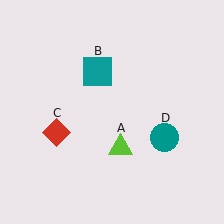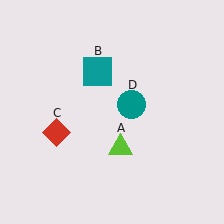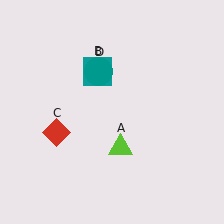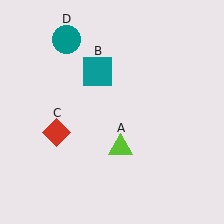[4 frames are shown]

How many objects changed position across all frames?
1 object changed position: teal circle (object D).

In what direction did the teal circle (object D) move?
The teal circle (object D) moved up and to the left.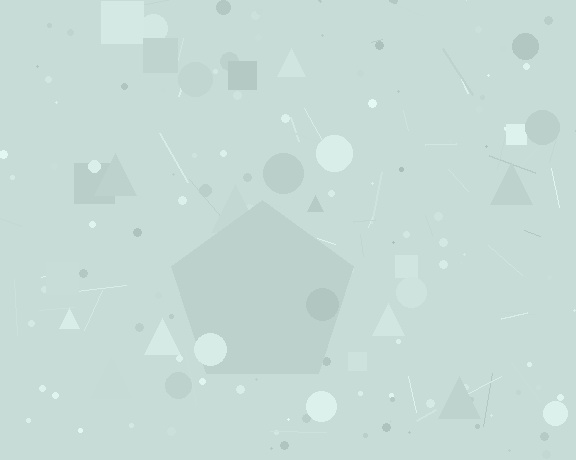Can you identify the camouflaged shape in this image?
The camouflaged shape is a pentagon.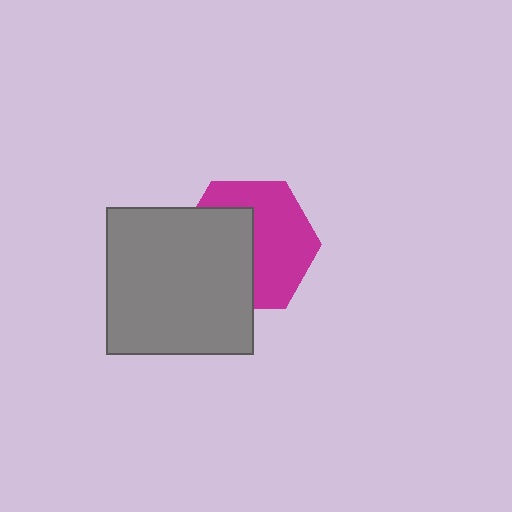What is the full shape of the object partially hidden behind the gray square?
The partially hidden object is a magenta hexagon.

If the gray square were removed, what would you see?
You would see the complete magenta hexagon.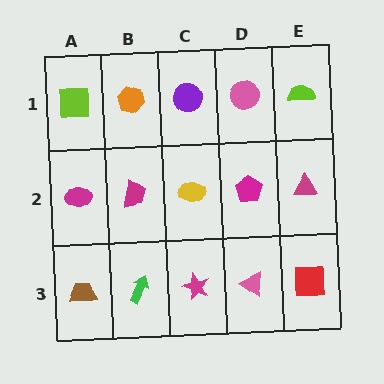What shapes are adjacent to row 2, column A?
A lime square (row 1, column A), a brown trapezoid (row 3, column A), a magenta trapezoid (row 2, column B).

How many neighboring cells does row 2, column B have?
4.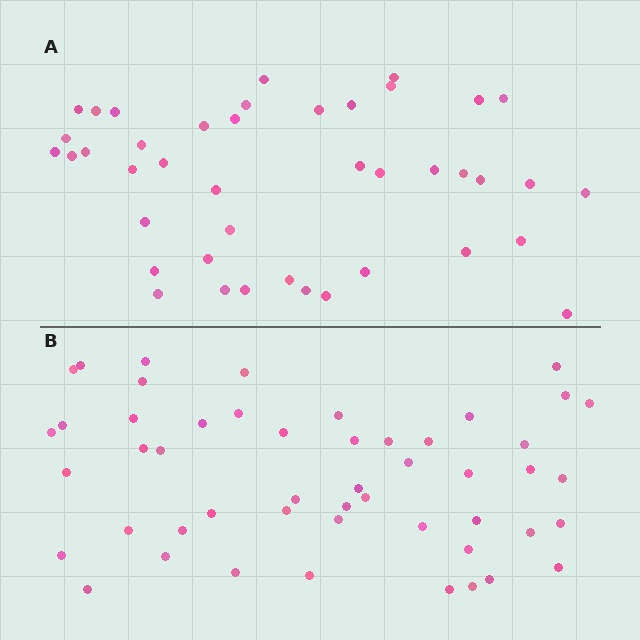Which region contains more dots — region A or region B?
Region B (the bottom region) has more dots.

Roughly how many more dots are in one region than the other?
Region B has roughly 8 or so more dots than region A.